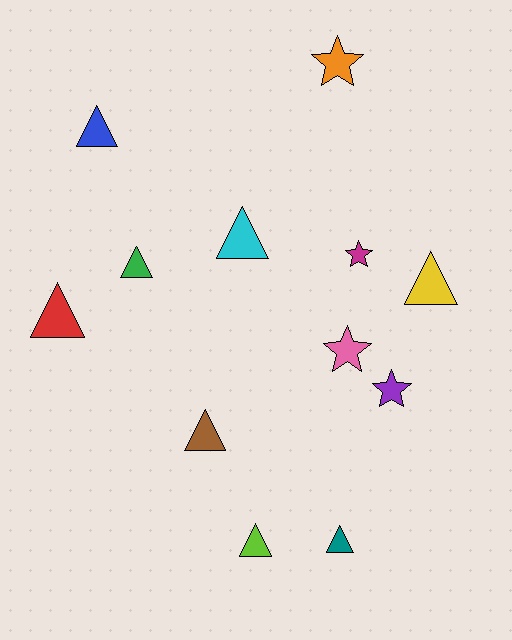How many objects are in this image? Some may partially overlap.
There are 12 objects.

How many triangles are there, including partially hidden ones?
There are 8 triangles.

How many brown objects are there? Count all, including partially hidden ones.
There is 1 brown object.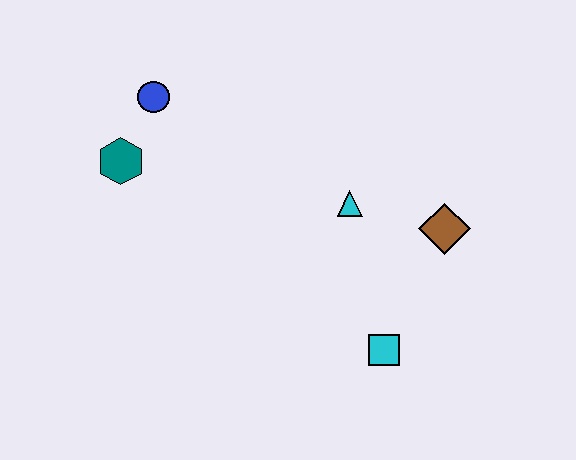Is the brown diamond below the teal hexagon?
Yes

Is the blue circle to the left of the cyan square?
Yes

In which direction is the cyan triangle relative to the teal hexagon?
The cyan triangle is to the right of the teal hexagon.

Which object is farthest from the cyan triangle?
The teal hexagon is farthest from the cyan triangle.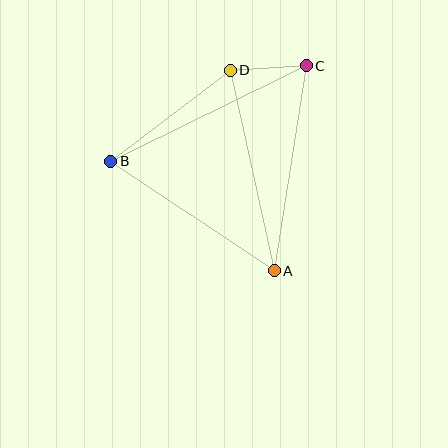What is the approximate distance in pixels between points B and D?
The distance between B and D is approximately 150 pixels.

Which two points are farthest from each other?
Points B and C are farthest from each other.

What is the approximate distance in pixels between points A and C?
The distance between A and C is approximately 208 pixels.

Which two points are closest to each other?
Points C and D are closest to each other.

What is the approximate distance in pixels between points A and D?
The distance between A and D is approximately 206 pixels.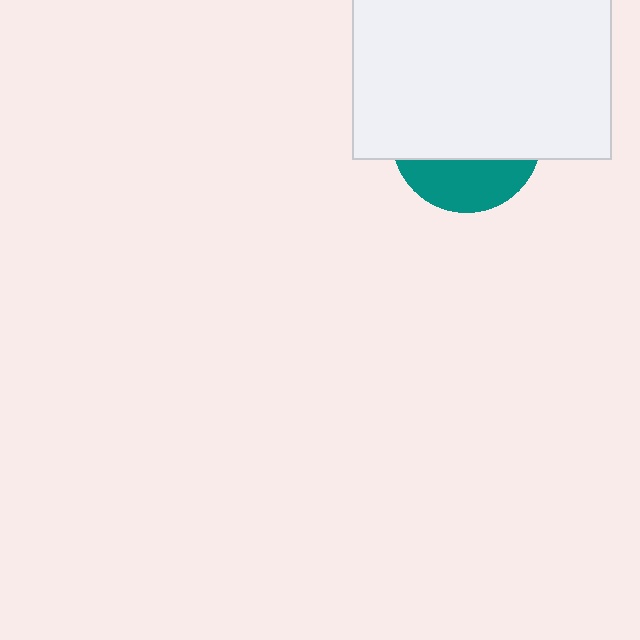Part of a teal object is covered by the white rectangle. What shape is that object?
It is a circle.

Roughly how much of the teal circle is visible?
A small part of it is visible (roughly 32%).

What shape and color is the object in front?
The object in front is a white rectangle.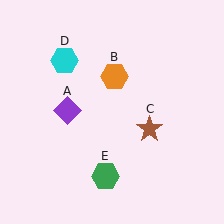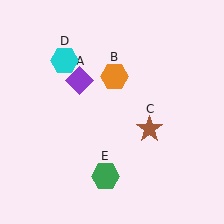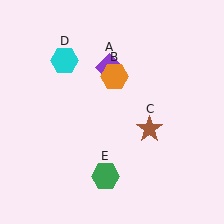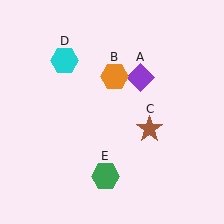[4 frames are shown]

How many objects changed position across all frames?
1 object changed position: purple diamond (object A).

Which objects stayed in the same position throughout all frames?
Orange hexagon (object B) and brown star (object C) and cyan hexagon (object D) and green hexagon (object E) remained stationary.